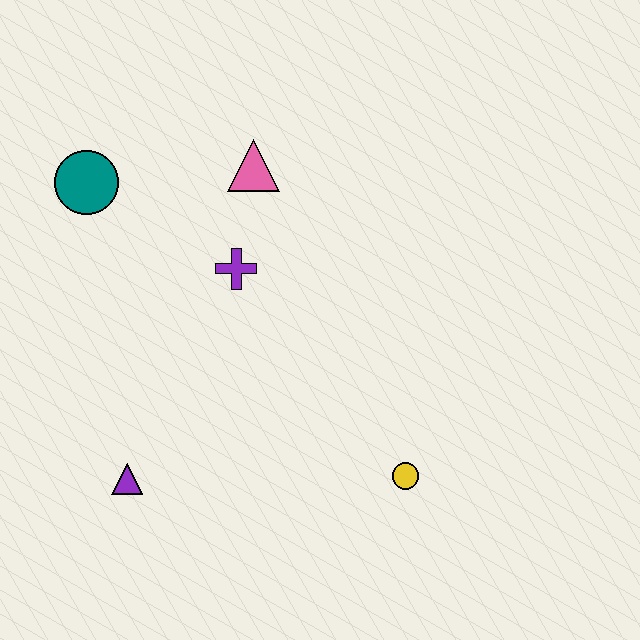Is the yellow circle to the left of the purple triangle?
No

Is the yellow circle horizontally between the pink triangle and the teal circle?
No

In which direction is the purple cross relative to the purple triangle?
The purple cross is above the purple triangle.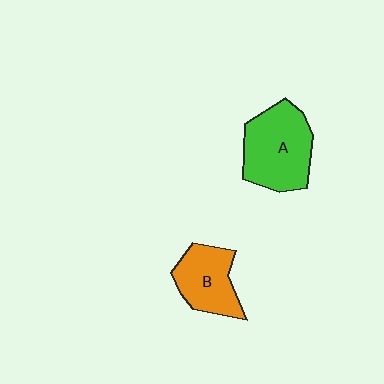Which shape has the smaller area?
Shape B (orange).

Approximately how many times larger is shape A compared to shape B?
Approximately 1.4 times.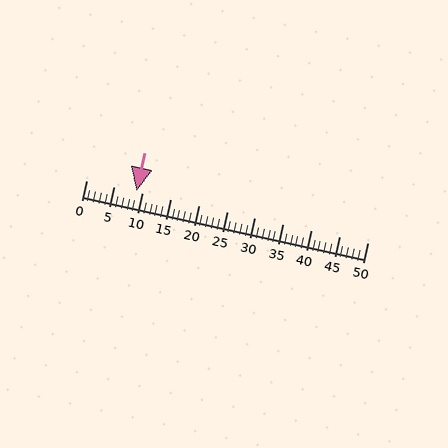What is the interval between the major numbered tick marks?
The major tick marks are spaced 5 units apart.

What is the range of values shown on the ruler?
The ruler shows values from 0 to 50.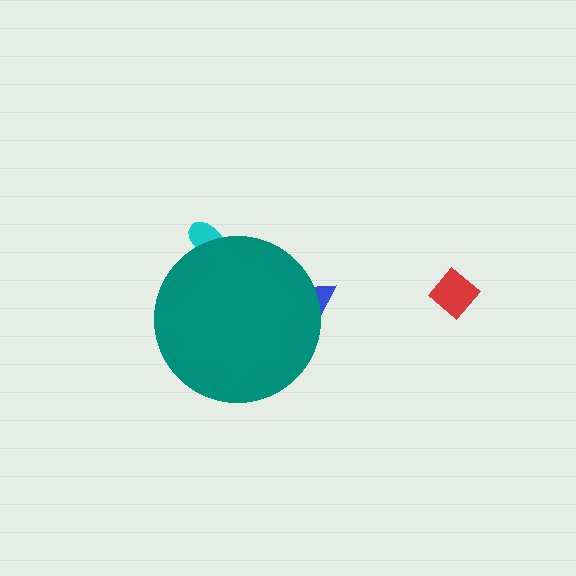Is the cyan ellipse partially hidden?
Yes, the cyan ellipse is partially hidden behind the teal circle.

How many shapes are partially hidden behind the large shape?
2 shapes are partially hidden.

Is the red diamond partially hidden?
No, the red diamond is fully visible.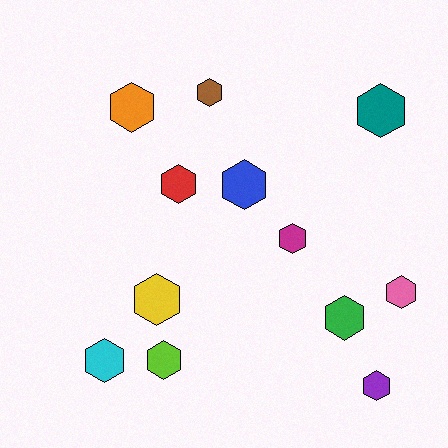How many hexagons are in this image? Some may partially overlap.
There are 12 hexagons.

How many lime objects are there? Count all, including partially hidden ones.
There is 1 lime object.